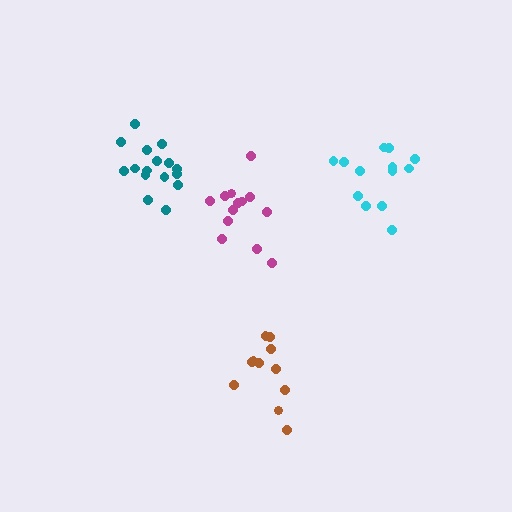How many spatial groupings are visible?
There are 4 spatial groupings.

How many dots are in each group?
Group 1: 13 dots, Group 2: 16 dots, Group 3: 13 dots, Group 4: 11 dots (53 total).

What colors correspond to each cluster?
The clusters are colored: magenta, teal, cyan, brown.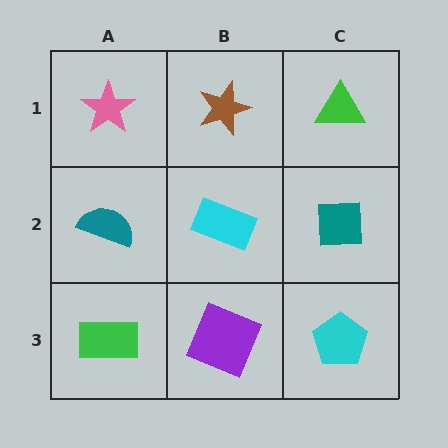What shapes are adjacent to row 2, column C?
A green triangle (row 1, column C), a cyan pentagon (row 3, column C), a cyan rectangle (row 2, column B).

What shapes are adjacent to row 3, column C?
A teal square (row 2, column C), a purple square (row 3, column B).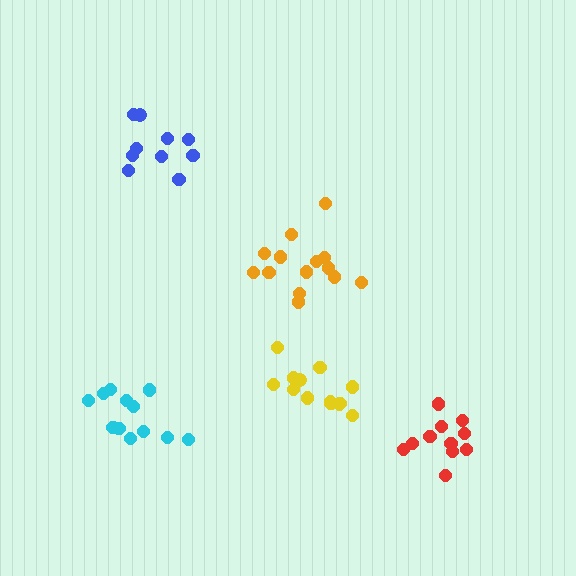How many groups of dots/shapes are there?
There are 5 groups.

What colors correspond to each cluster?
The clusters are colored: cyan, blue, orange, yellow, red.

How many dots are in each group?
Group 1: 12 dots, Group 2: 10 dots, Group 3: 14 dots, Group 4: 13 dots, Group 5: 11 dots (60 total).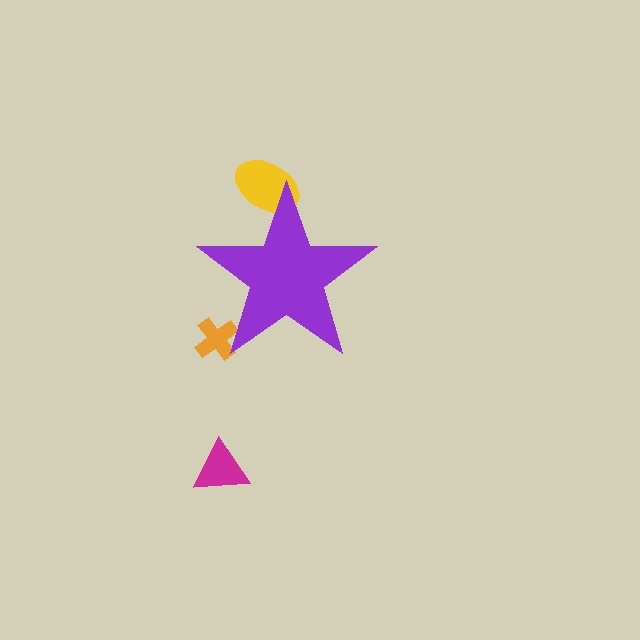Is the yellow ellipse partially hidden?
Yes, the yellow ellipse is partially hidden behind the purple star.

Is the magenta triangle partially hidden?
No, the magenta triangle is fully visible.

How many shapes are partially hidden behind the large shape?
2 shapes are partially hidden.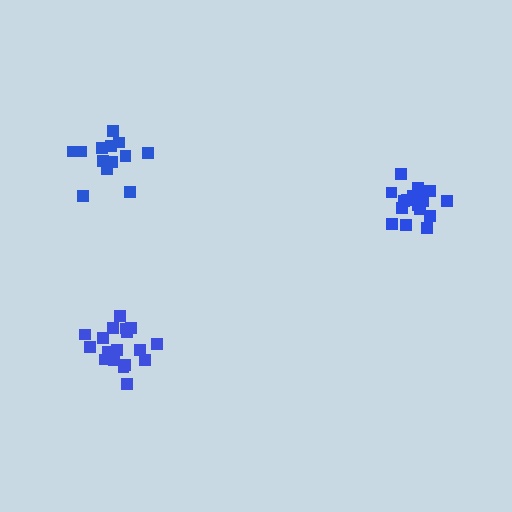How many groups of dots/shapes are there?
There are 3 groups.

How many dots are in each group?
Group 1: 17 dots, Group 2: 18 dots, Group 3: 13 dots (48 total).